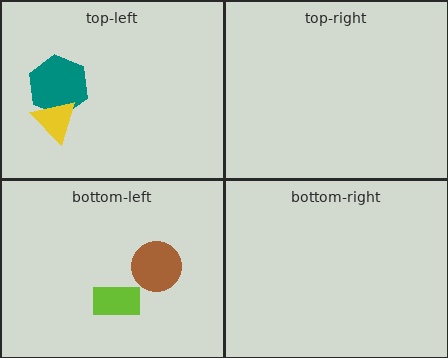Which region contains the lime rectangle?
The bottom-left region.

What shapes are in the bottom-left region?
The lime rectangle, the brown circle.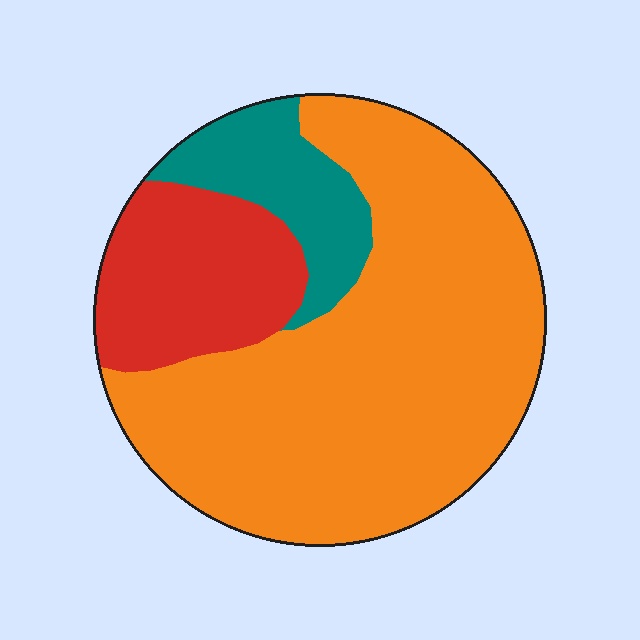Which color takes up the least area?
Teal, at roughly 15%.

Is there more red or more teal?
Red.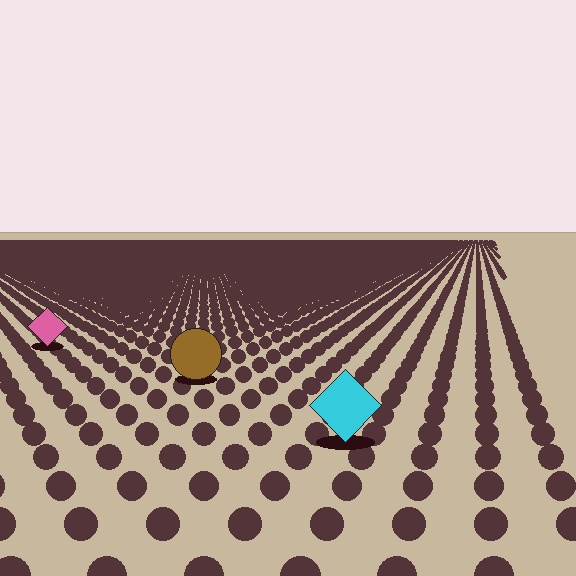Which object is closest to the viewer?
The cyan diamond is closest. The texture marks near it are larger and more spread out.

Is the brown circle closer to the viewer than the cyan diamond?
No. The cyan diamond is closer — you can tell from the texture gradient: the ground texture is coarser near it.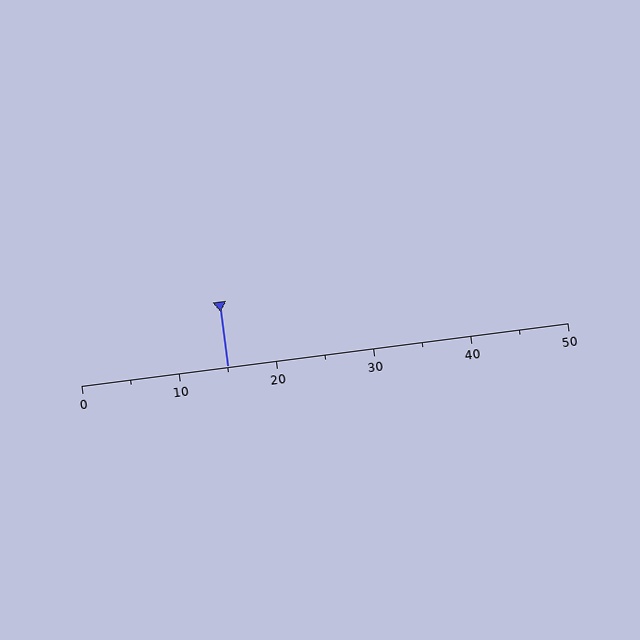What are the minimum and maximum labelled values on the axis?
The axis runs from 0 to 50.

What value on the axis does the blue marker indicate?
The marker indicates approximately 15.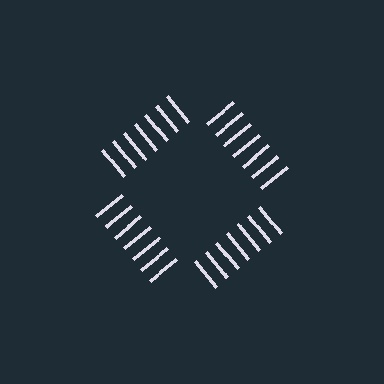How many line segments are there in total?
28 — 7 along each of the 4 edges.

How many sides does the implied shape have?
4 sides — the line-ends trace a square.